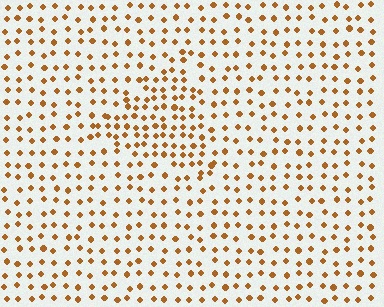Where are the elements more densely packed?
The elements are more densely packed inside the triangle boundary.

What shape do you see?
I see a triangle.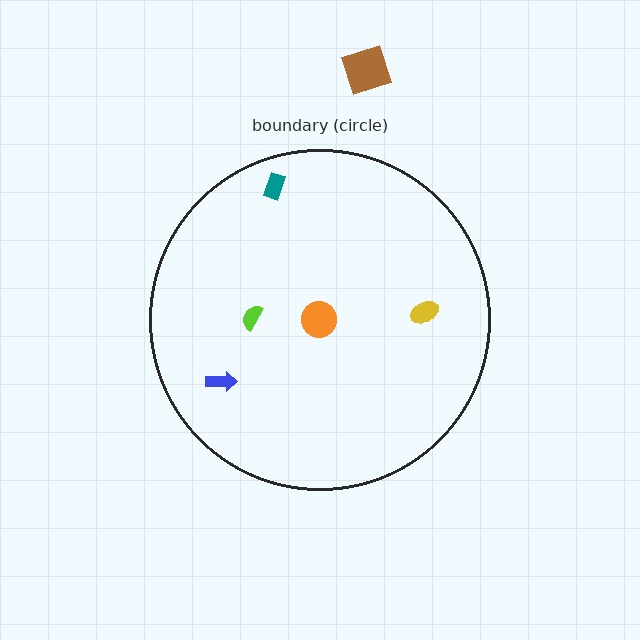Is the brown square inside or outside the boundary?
Outside.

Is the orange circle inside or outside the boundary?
Inside.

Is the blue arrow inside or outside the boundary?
Inside.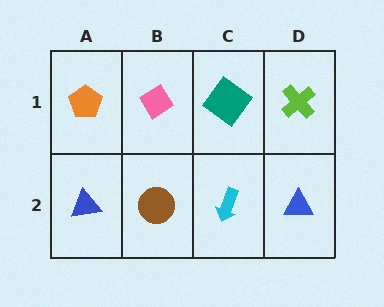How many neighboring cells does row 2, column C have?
3.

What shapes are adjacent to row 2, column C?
A teal diamond (row 1, column C), a brown circle (row 2, column B), a blue triangle (row 2, column D).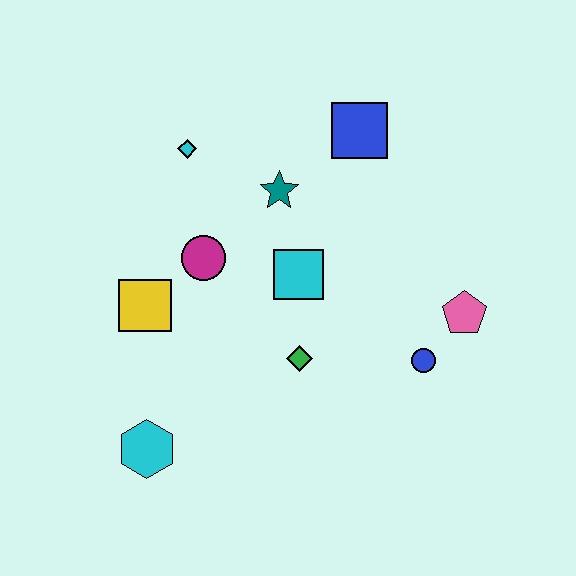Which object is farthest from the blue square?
The cyan hexagon is farthest from the blue square.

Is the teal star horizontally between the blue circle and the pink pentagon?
No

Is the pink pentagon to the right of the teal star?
Yes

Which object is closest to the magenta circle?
The yellow square is closest to the magenta circle.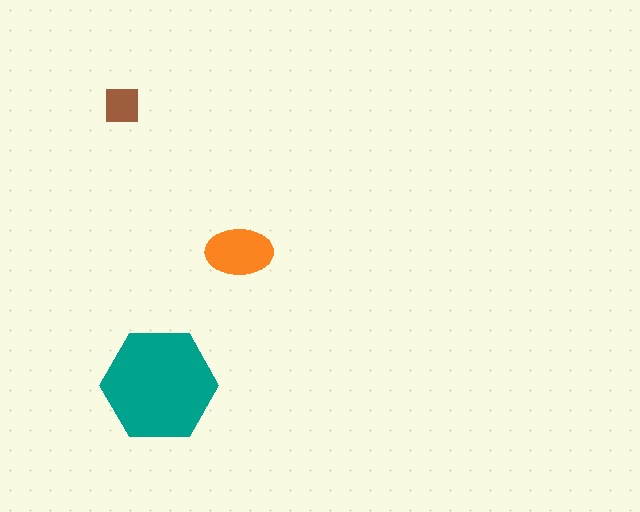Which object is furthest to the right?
The orange ellipse is rightmost.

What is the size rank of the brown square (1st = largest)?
3rd.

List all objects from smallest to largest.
The brown square, the orange ellipse, the teal hexagon.